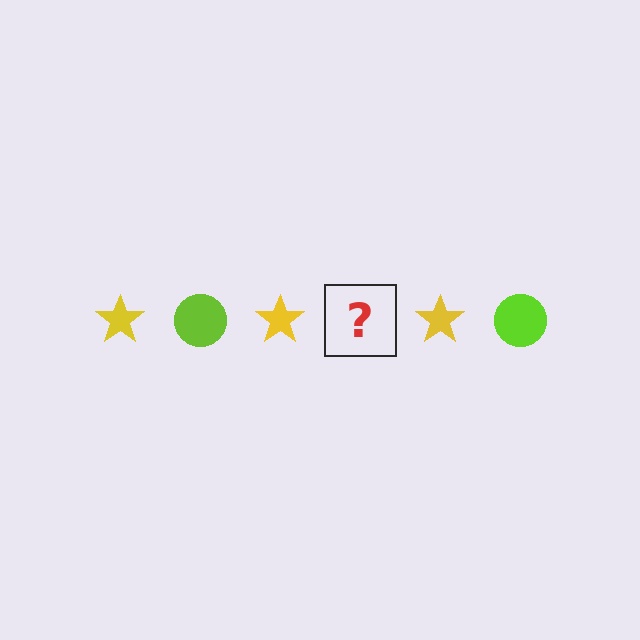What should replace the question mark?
The question mark should be replaced with a lime circle.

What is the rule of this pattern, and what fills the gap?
The rule is that the pattern alternates between yellow star and lime circle. The gap should be filled with a lime circle.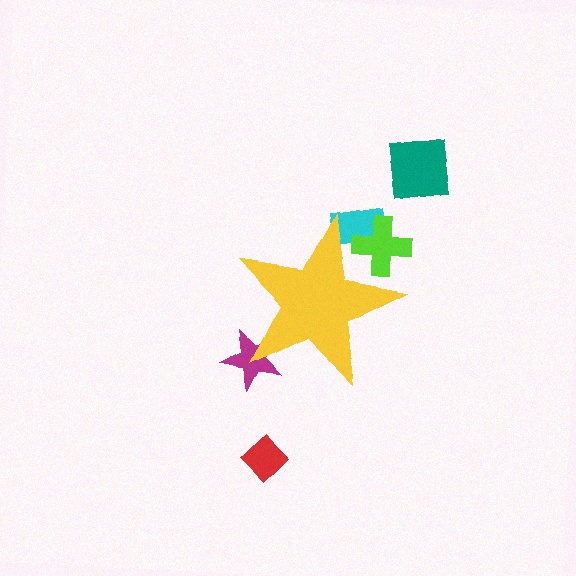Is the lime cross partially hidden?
Yes, the lime cross is partially hidden behind the yellow star.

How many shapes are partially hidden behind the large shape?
3 shapes are partially hidden.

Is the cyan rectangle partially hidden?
Yes, the cyan rectangle is partially hidden behind the yellow star.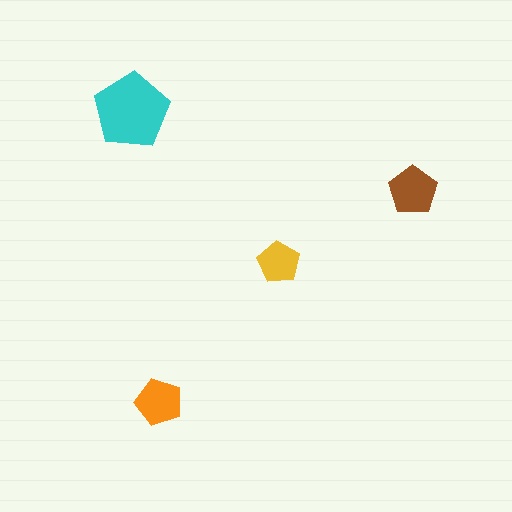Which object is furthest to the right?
The brown pentagon is rightmost.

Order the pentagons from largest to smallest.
the cyan one, the brown one, the orange one, the yellow one.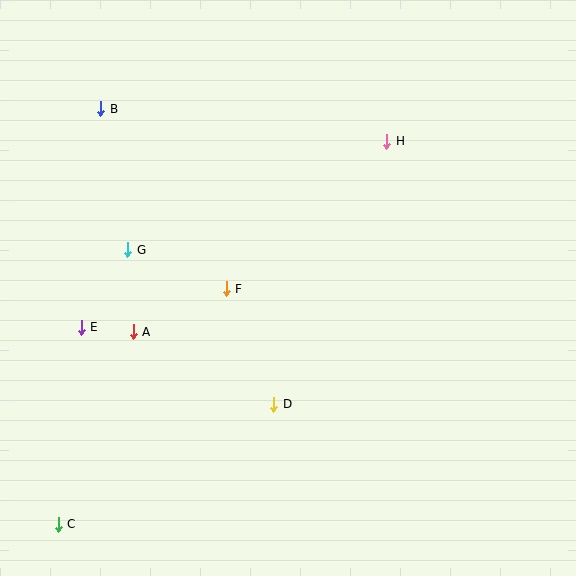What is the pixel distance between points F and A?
The distance between F and A is 102 pixels.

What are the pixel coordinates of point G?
Point G is at (128, 250).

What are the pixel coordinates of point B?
Point B is at (101, 109).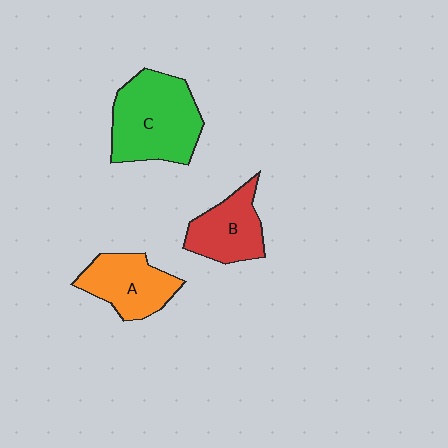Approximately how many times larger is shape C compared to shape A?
Approximately 1.5 times.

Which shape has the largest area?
Shape C (green).